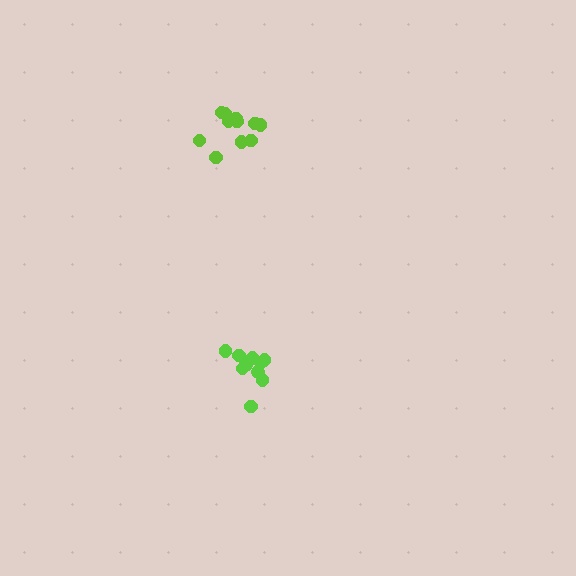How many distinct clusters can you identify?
There are 2 distinct clusters.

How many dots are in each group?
Group 1: 11 dots, Group 2: 11 dots (22 total).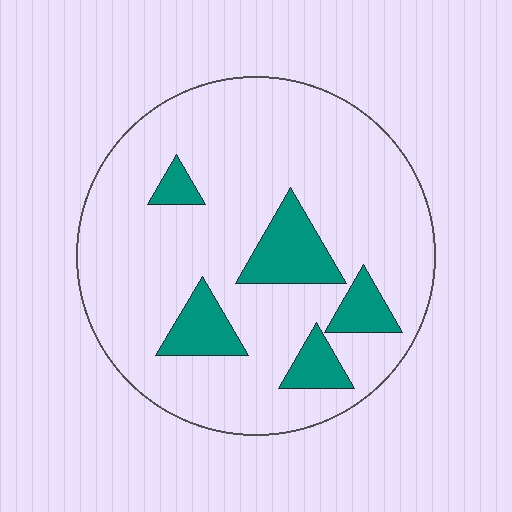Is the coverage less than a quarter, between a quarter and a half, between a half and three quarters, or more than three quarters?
Less than a quarter.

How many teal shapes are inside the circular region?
5.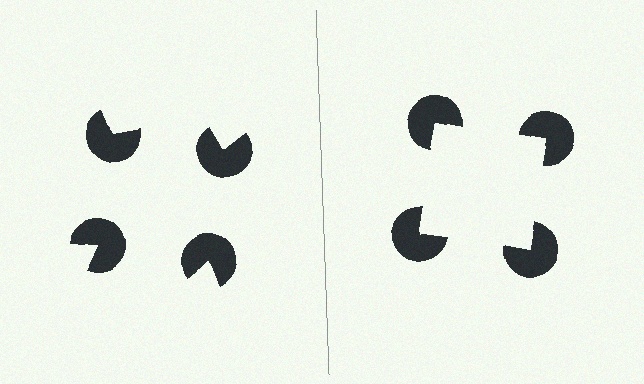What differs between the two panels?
The pac-man discs are positioned identically on both sides; only the wedge orientations differ. On the right they align to a square; on the left they are misaligned.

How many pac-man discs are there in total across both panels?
8 — 4 on each side.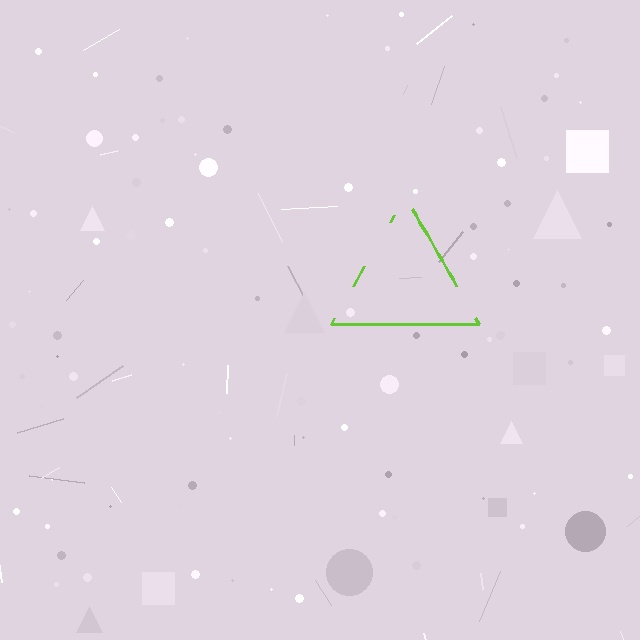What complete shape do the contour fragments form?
The contour fragments form a triangle.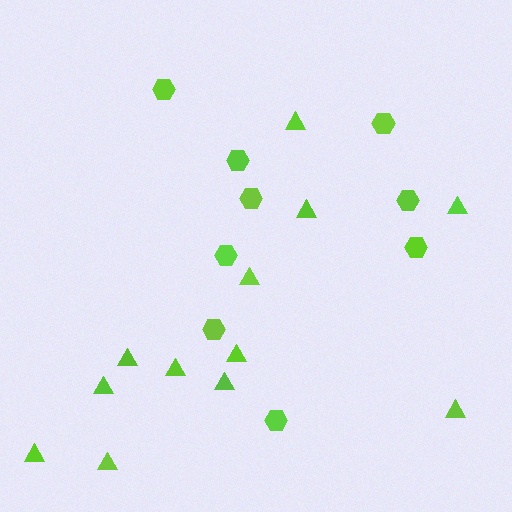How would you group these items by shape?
There are 2 groups: one group of triangles (12) and one group of hexagons (9).